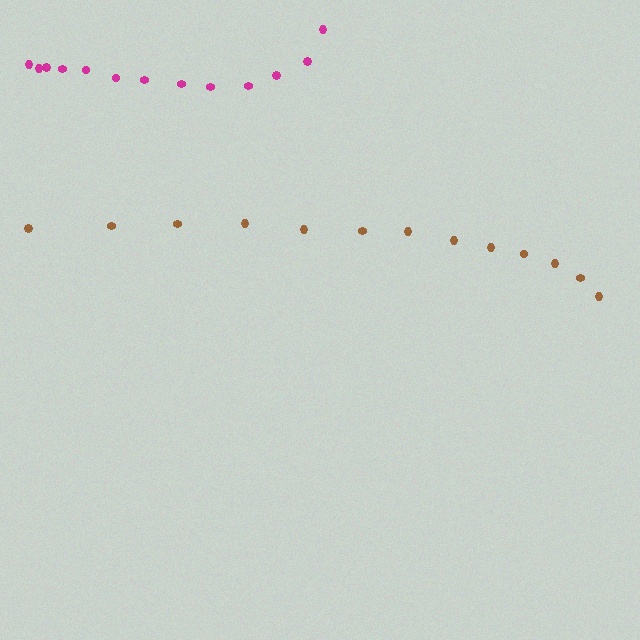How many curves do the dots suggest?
There are 2 distinct paths.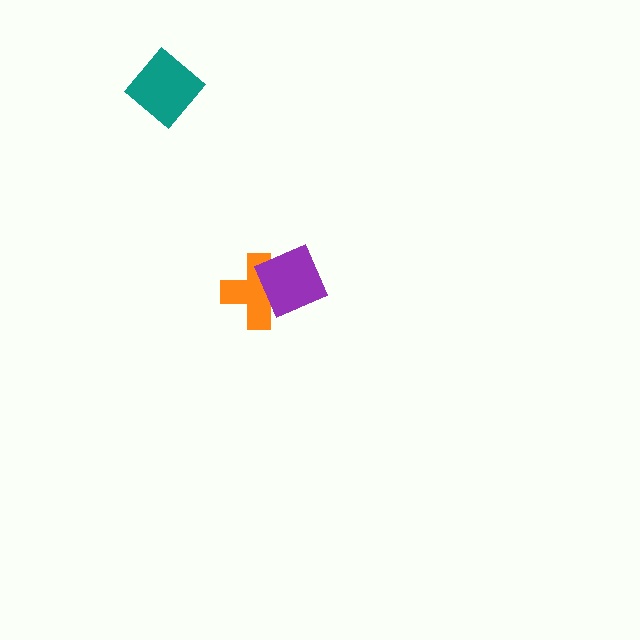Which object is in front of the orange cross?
The purple diamond is in front of the orange cross.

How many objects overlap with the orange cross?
1 object overlaps with the orange cross.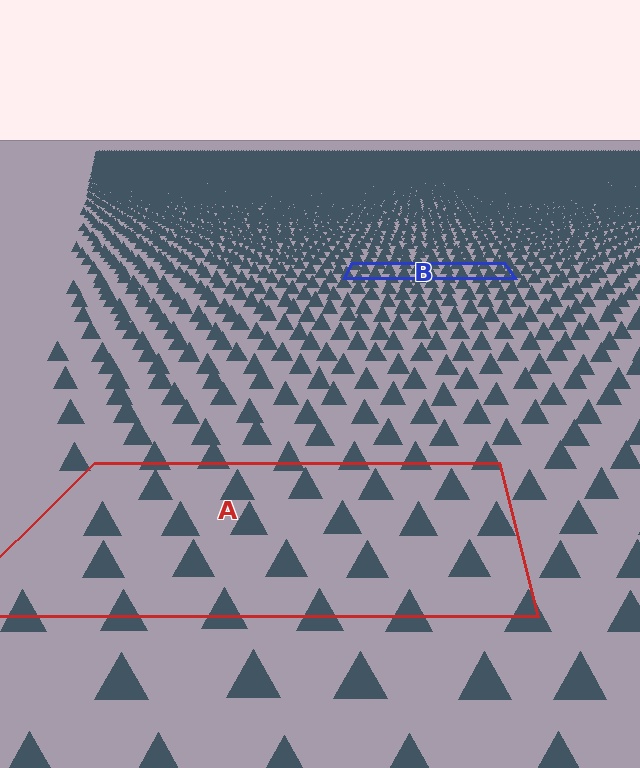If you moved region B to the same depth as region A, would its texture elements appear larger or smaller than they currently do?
They would appear larger. At a closer depth, the same texture elements are projected at a bigger on-screen size.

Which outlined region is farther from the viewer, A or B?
Region B is farther from the viewer — the texture elements inside it appear smaller and more densely packed.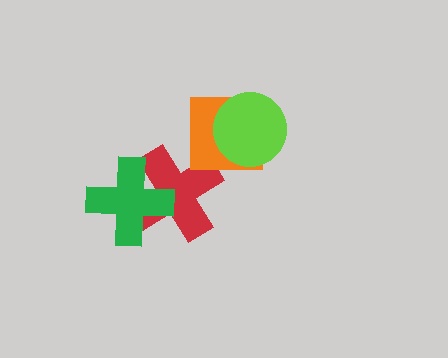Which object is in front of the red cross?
The green cross is in front of the red cross.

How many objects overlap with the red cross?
1 object overlaps with the red cross.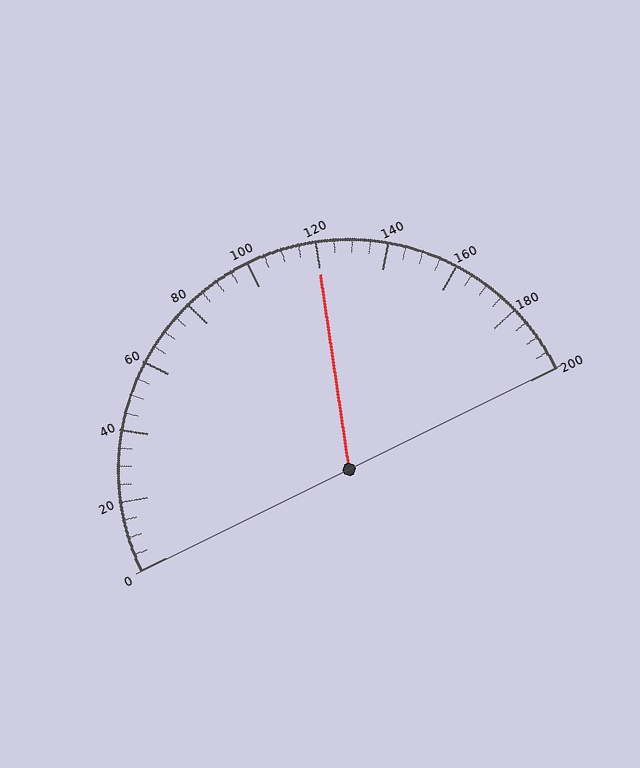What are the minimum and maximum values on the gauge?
The gauge ranges from 0 to 200.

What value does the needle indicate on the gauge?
The needle indicates approximately 120.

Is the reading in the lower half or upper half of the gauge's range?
The reading is in the upper half of the range (0 to 200).